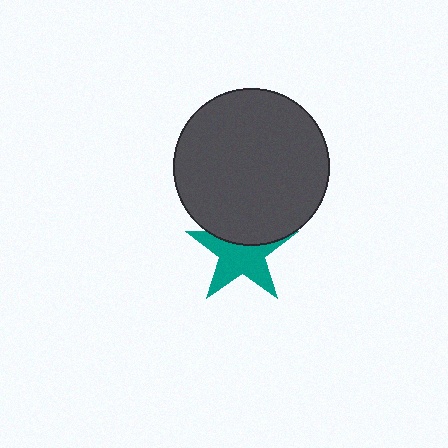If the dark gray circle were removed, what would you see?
You would see the complete teal star.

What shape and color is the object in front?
The object in front is a dark gray circle.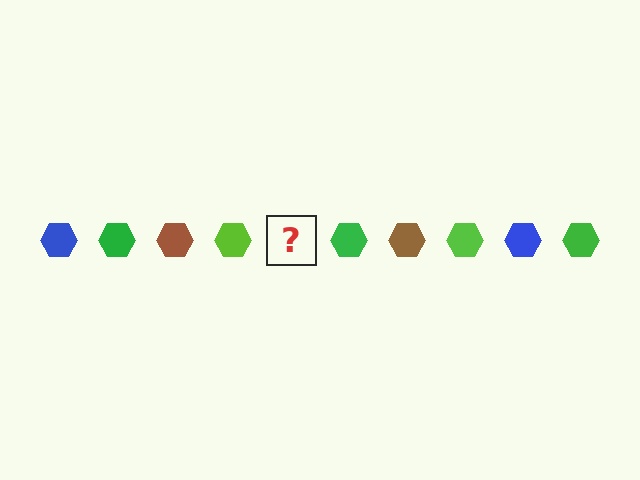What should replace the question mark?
The question mark should be replaced with a blue hexagon.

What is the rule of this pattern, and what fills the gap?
The rule is that the pattern cycles through blue, green, brown, lime hexagons. The gap should be filled with a blue hexagon.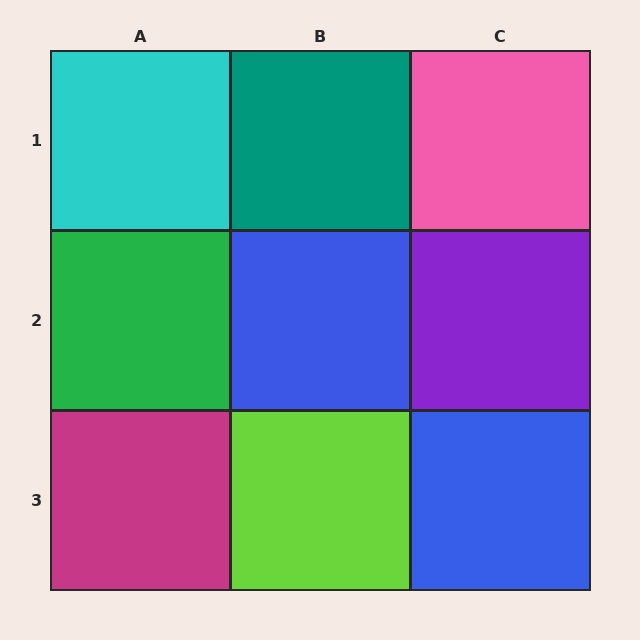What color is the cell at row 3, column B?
Lime.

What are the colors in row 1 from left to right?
Cyan, teal, pink.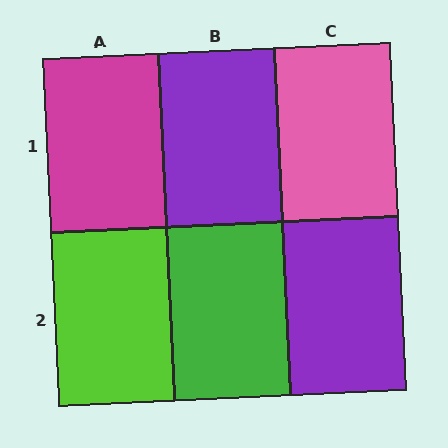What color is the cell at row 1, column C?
Pink.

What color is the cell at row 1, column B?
Purple.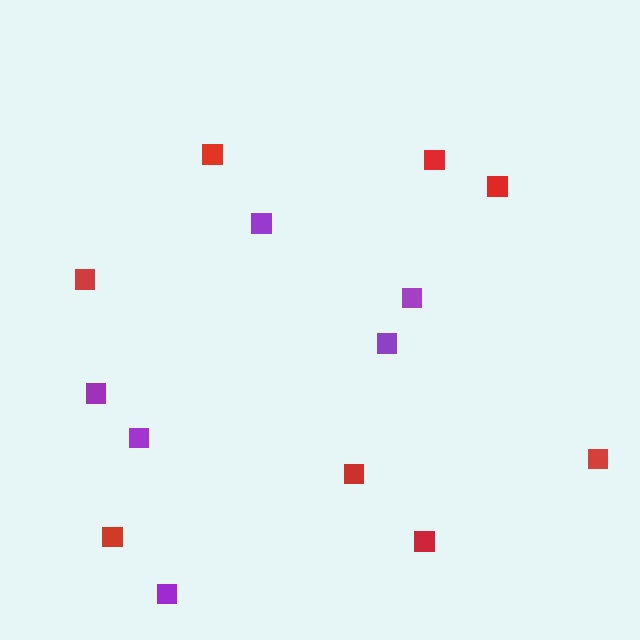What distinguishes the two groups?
There are 2 groups: one group of purple squares (6) and one group of red squares (8).